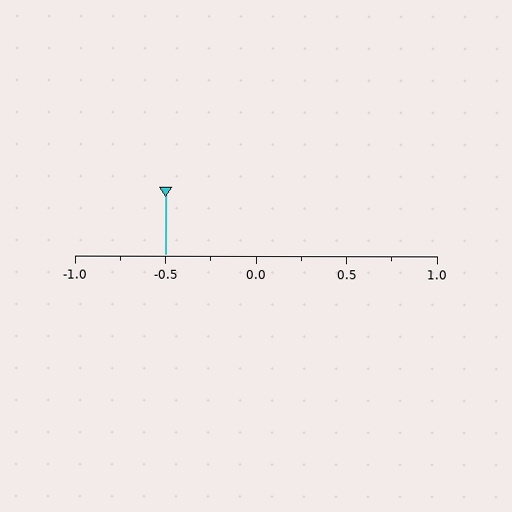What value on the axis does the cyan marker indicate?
The marker indicates approximately -0.5.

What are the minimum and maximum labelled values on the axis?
The axis runs from -1.0 to 1.0.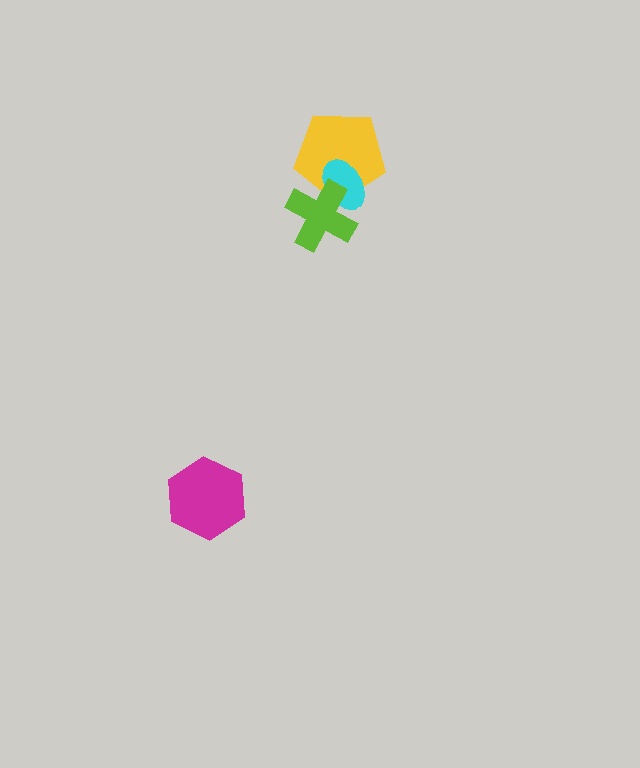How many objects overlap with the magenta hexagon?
0 objects overlap with the magenta hexagon.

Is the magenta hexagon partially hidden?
No, no other shape covers it.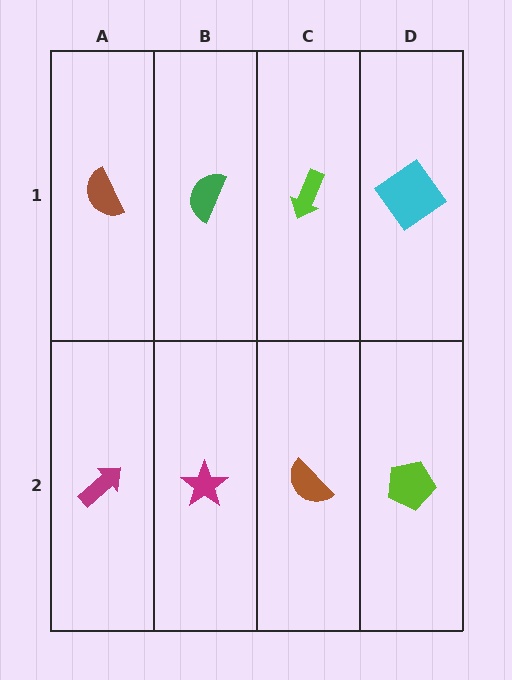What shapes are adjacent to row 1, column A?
A magenta arrow (row 2, column A), a green semicircle (row 1, column B).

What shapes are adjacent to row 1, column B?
A magenta star (row 2, column B), a brown semicircle (row 1, column A), a lime arrow (row 1, column C).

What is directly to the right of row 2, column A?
A magenta star.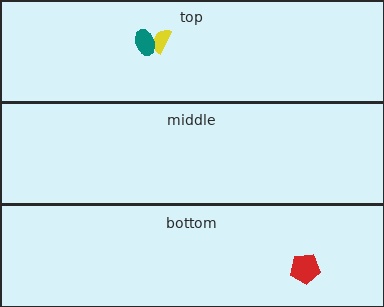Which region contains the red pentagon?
The bottom region.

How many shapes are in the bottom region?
1.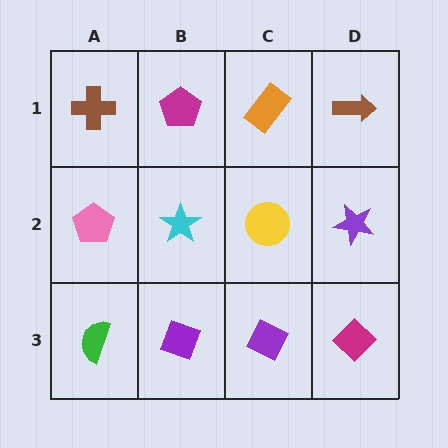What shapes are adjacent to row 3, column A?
A pink pentagon (row 2, column A), a purple diamond (row 3, column B).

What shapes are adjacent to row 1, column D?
A purple star (row 2, column D), an orange rectangle (row 1, column C).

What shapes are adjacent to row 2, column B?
A magenta pentagon (row 1, column B), a purple diamond (row 3, column B), a pink pentagon (row 2, column A), a yellow circle (row 2, column C).